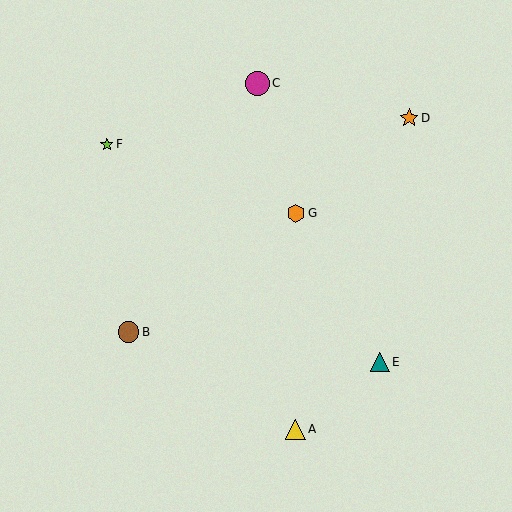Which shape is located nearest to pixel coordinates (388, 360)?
The teal triangle (labeled E) at (380, 362) is nearest to that location.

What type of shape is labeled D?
Shape D is an orange star.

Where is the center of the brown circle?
The center of the brown circle is at (129, 332).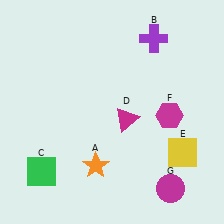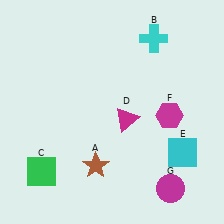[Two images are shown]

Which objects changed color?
A changed from orange to brown. B changed from purple to cyan. E changed from yellow to cyan.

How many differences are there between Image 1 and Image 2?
There are 3 differences between the two images.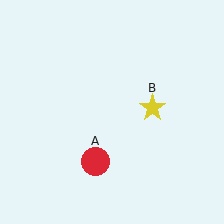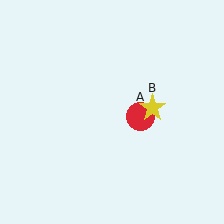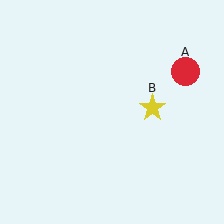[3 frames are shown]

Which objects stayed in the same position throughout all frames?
Yellow star (object B) remained stationary.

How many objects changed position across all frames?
1 object changed position: red circle (object A).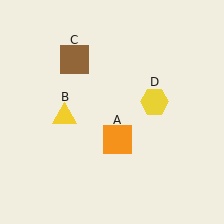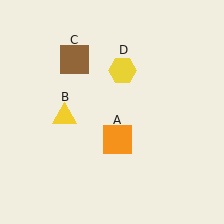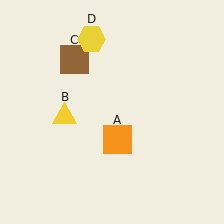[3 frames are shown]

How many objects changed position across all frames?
1 object changed position: yellow hexagon (object D).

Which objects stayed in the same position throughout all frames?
Orange square (object A) and yellow triangle (object B) and brown square (object C) remained stationary.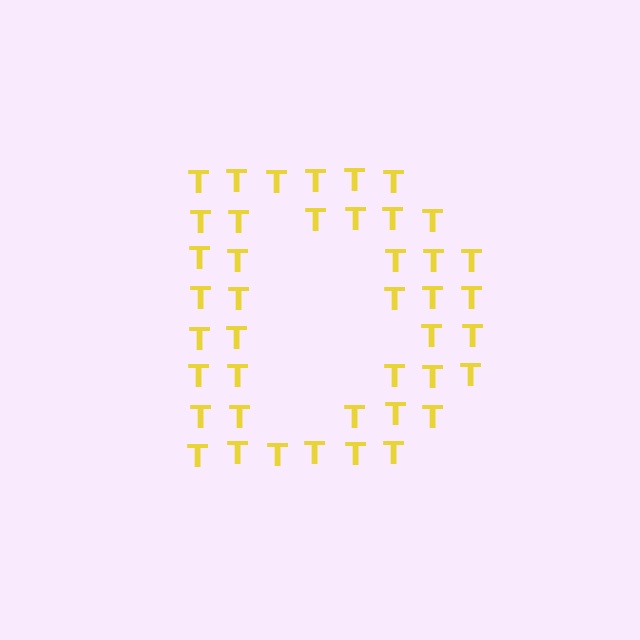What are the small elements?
The small elements are letter T's.